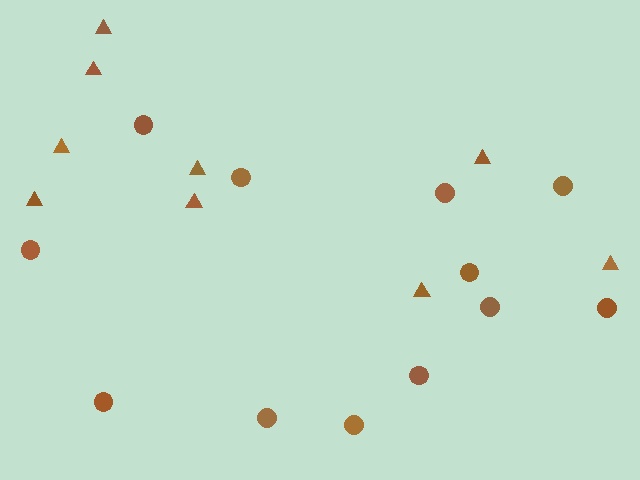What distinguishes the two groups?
There are 2 groups: one group of circles (12) and one group of triangles (9).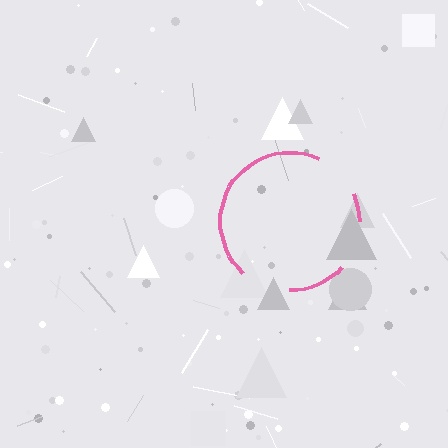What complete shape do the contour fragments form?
The contour fragments form a circle.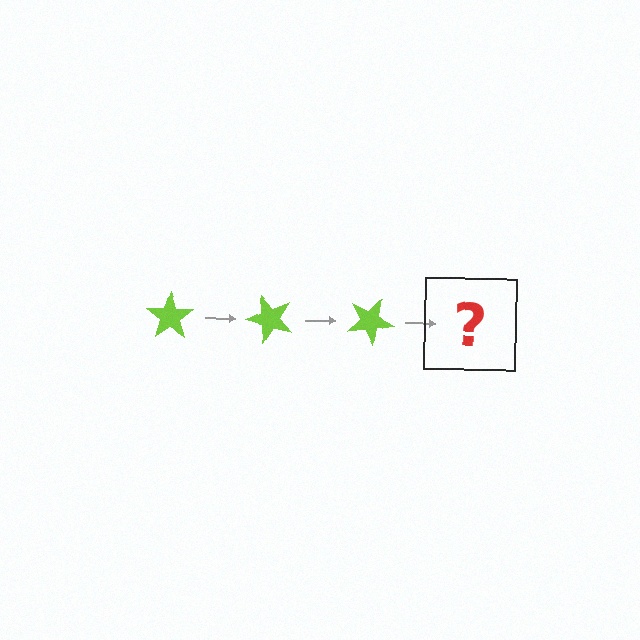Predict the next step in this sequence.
The next step is a lime star rotated 150 degrees.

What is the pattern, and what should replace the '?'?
The pattern is that the star rotates 50 degrees each step. The '?' should be a lime star rotated 150 degrees.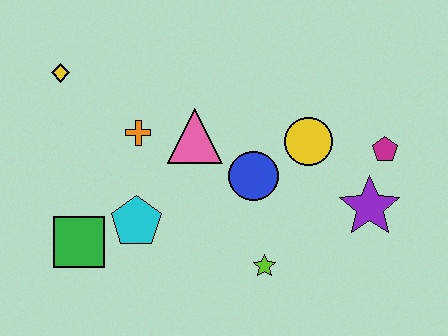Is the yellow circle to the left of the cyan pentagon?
No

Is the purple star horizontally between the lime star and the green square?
No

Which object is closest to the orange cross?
The pink triangle is closest to the orange cross.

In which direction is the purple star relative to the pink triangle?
The purple star is to the right of the pink triangle.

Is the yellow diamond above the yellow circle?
Yes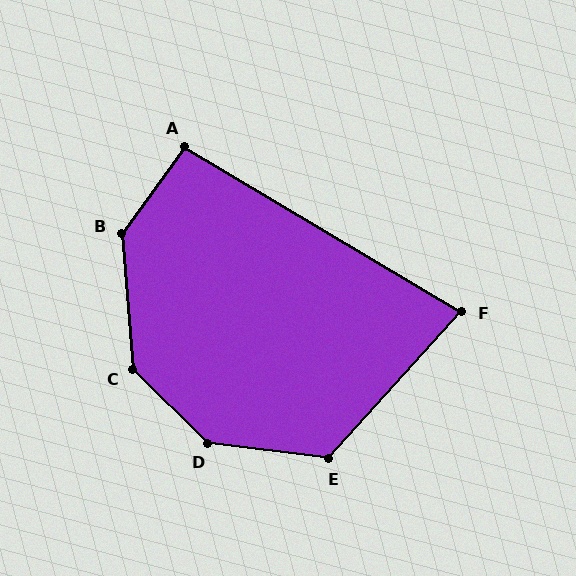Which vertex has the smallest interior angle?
F, at approximately 79 degrees.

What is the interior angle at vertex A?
Approximately 95 degrees (obtuse).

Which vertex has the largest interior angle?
D, at approximately 142 degrees.